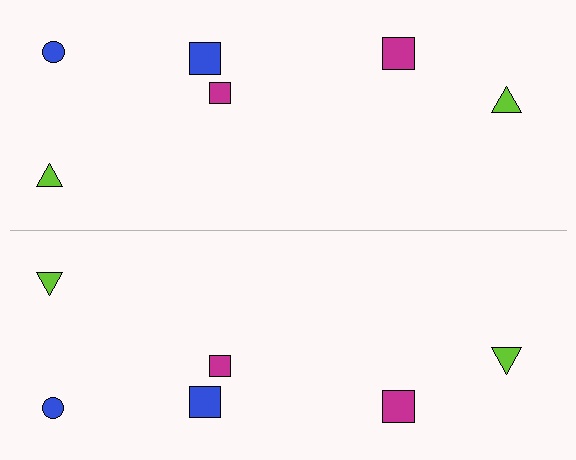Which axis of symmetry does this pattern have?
The pattern has a horizontal axis of symmetry running through the center of the image.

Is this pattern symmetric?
Yes, this pattern has bilateral (reflection) symmetry.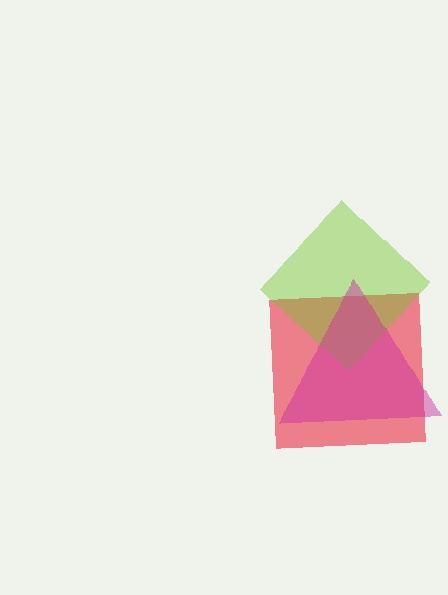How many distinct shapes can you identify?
There are 3 distinct shapes: a red square, a lime diamond, a magenta triangle.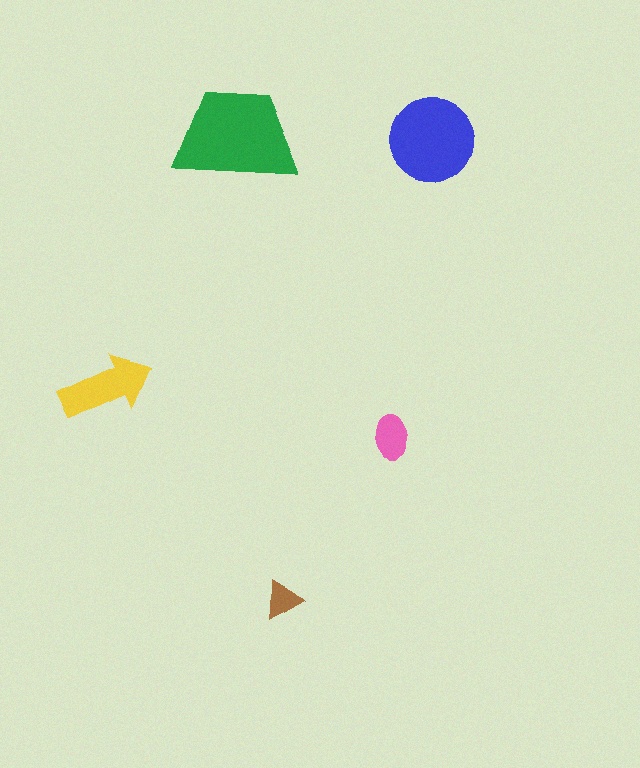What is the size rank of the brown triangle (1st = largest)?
5th.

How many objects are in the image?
There are 5 objects in the image.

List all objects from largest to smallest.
The green trapezoid, the blue circle, the yellow arrow, the pink ellipse, the brown triangle.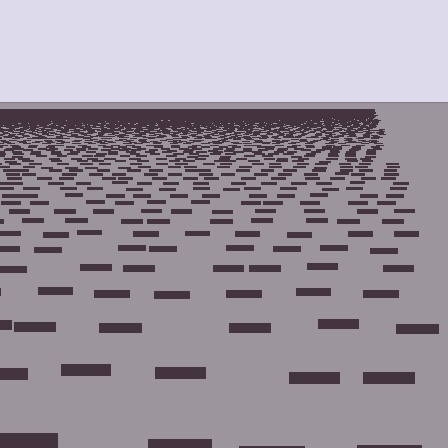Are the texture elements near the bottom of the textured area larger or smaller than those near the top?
Larger. Near the bottom, elements are closer to the viewer and appear at a bigger on-screen size.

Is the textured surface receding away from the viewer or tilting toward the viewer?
The surface is receding away from the viewer. Texture elements get smaller and denser toward the top.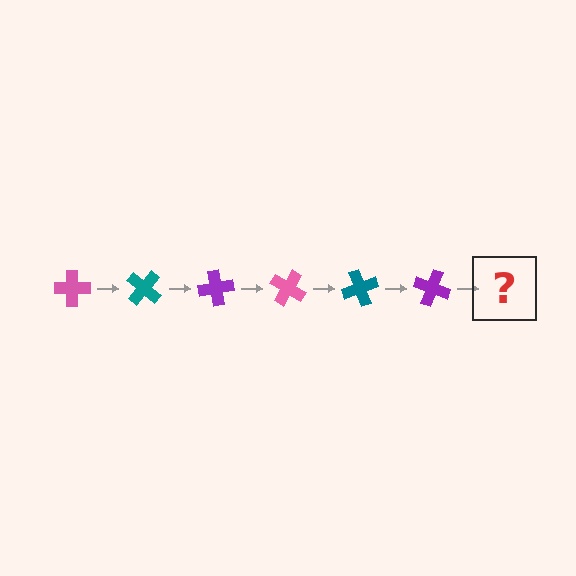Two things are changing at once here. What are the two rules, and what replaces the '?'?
The two rules are that it rotates 40 degrees each step and the color cycles through pink, teal, and purple. The '?' should be a pink cross, rotated 240 degrees from the start.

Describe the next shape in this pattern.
It should be a pink cross, rotated 240 degrees from the start.